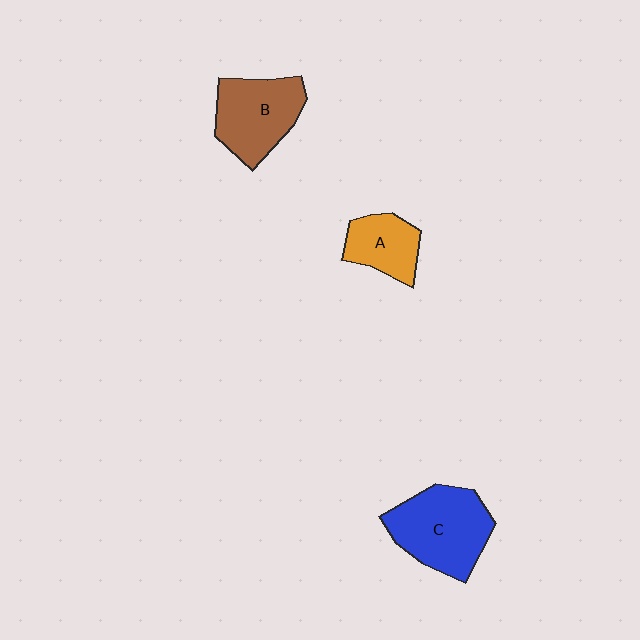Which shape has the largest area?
Shape C (blue).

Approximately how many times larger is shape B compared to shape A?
Approximately 1.5 times.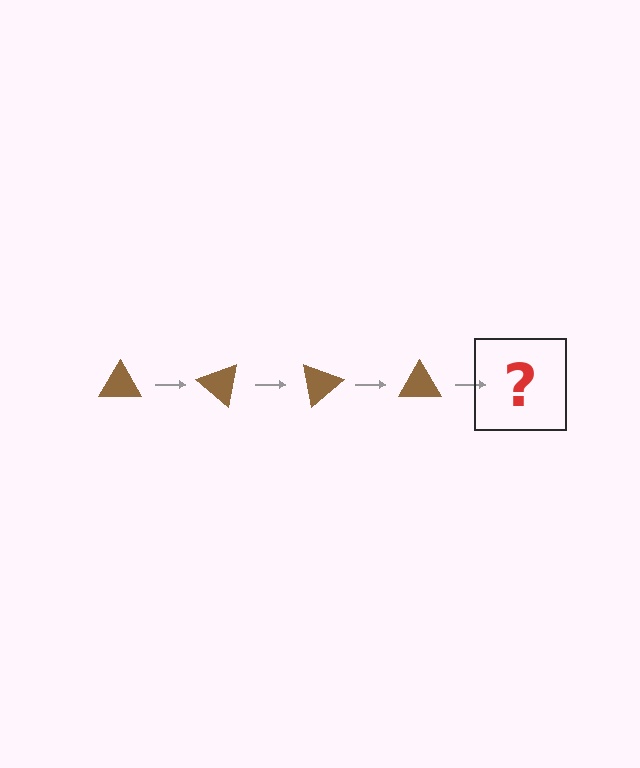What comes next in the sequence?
The next element should be a brown triangle rotated 160 degrees.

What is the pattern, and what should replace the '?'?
The pattern is that the triangle rotates 40 degrees each step. The '?' should be a brown triangle rotated 160 degrees.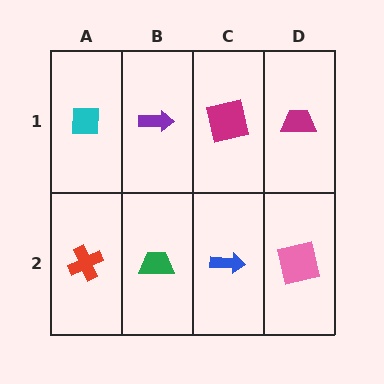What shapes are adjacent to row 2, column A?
A cyan square (row 1, column A), a green trapezoid (row 2, column B).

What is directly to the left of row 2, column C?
A green trapezoid.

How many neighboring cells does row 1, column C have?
3.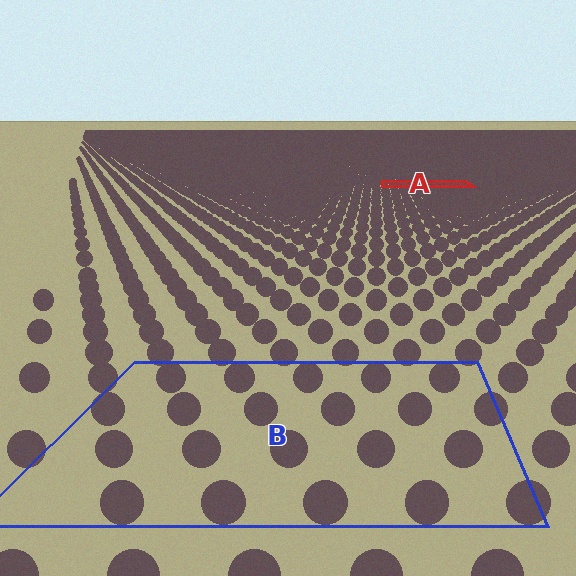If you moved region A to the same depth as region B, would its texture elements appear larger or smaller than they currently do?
They would appear larger. At a closer depth, the same texture elements are projected at a bigger on-screen size.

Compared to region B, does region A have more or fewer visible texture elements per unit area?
Region A has more texture elements per unit area — they are packed more densely because it is farther away.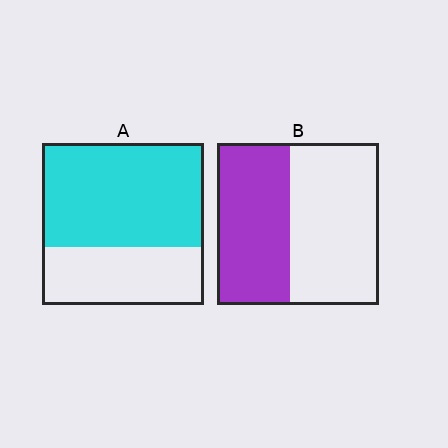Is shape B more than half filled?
No.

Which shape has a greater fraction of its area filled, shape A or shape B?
Shape A.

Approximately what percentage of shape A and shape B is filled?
A is approximately 65% and B is approximately 45%.